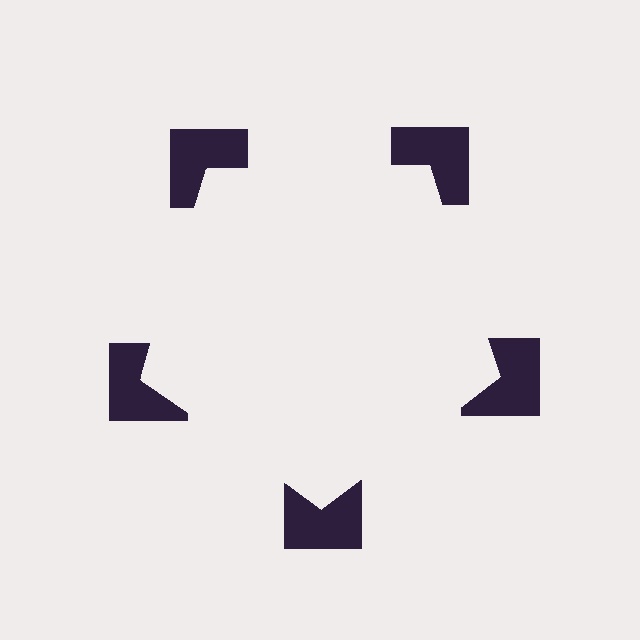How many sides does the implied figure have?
5 sides.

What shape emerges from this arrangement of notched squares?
An illusory pentagon — its edges are inferred from the aligned wedge cuts in the notched squares, not physically drawn.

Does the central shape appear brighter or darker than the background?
It typically appears slightly brighter than the background, even though no actual brightness change is drawn.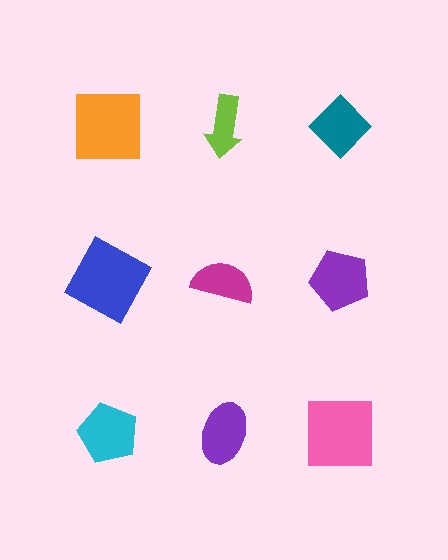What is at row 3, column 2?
A purple ellipse.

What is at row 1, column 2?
A lime arrow.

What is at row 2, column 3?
A purple pentagon.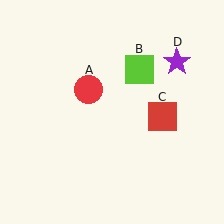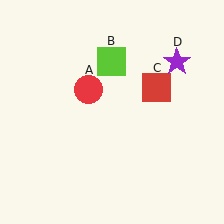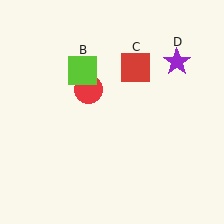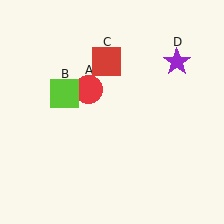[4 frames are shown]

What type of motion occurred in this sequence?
The lime square (object B), red square (object C) rotated counterclockwise around the center of the scene.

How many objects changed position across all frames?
2 objects changed position: lime square (object B), red square (object C).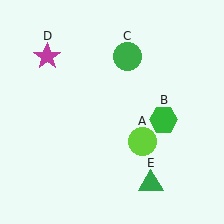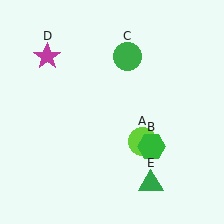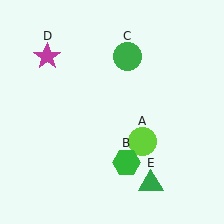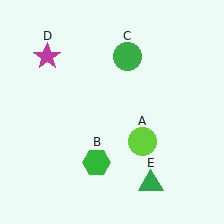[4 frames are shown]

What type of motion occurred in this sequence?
The green hexagon (object B) rotated clockwise around the center of the scene.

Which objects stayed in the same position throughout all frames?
Lime circle (object A) and green circle (object C) and magenta star (object D) and green triangle (object E) remained stationary.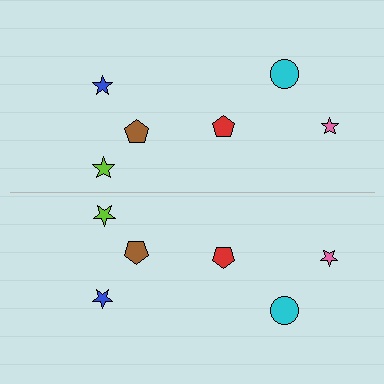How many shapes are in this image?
There are 12 shapes in this image.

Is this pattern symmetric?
Yes, this pattern has bilateral (reflection) symmetry.